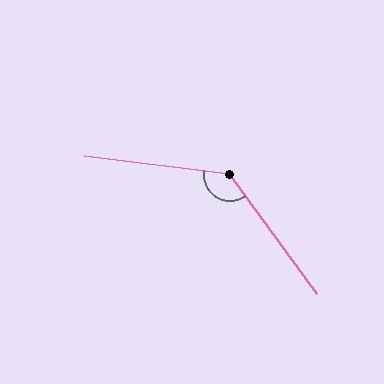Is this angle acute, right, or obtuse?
It is obtuse.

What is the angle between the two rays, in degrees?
Approximately 133 degrees.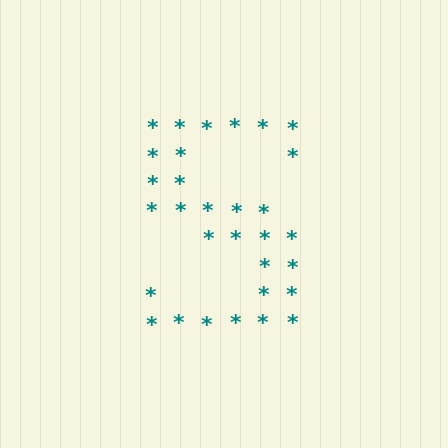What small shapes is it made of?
It is made of small asterisks.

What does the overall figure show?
The overall figure shows the letter S.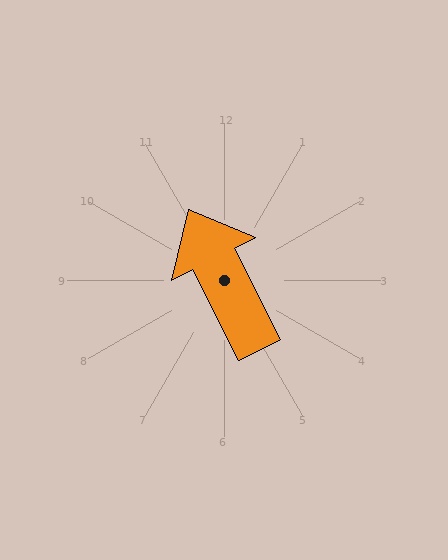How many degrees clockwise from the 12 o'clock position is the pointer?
Approximately 333 degrees.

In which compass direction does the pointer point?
Northwest.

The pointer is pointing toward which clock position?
Roughly 11 o'clock.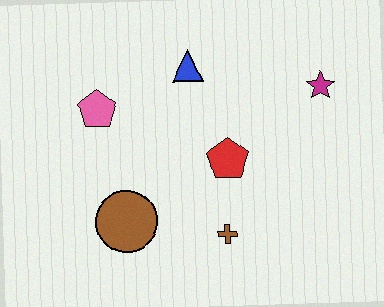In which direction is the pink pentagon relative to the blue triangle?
The pink pentagon is to the left of the blue triangle.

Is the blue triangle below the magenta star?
No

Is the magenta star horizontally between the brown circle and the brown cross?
No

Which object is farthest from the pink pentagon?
The magenta star is farthest from the pink pentagon.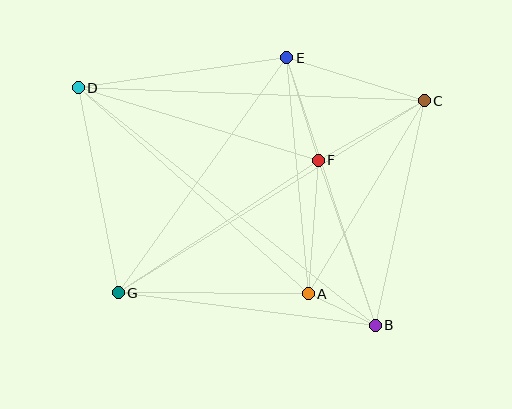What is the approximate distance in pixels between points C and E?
The distance between C and E is approximately 144 pixels.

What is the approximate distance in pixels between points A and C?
The distance between A and C is approximately 225 pixels.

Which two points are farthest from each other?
Points B and D are farthest from each other.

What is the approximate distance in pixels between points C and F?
The distance between C and F is approximately 122 pixels.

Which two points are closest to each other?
Points A and B are closest to each other.